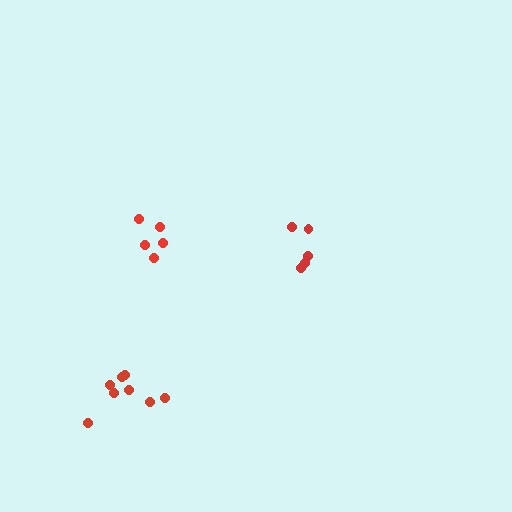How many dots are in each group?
Group 1: 5 dots, Group 2: 8 dots, Group 3: 5 dots (18 total).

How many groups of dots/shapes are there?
There are 3 groups.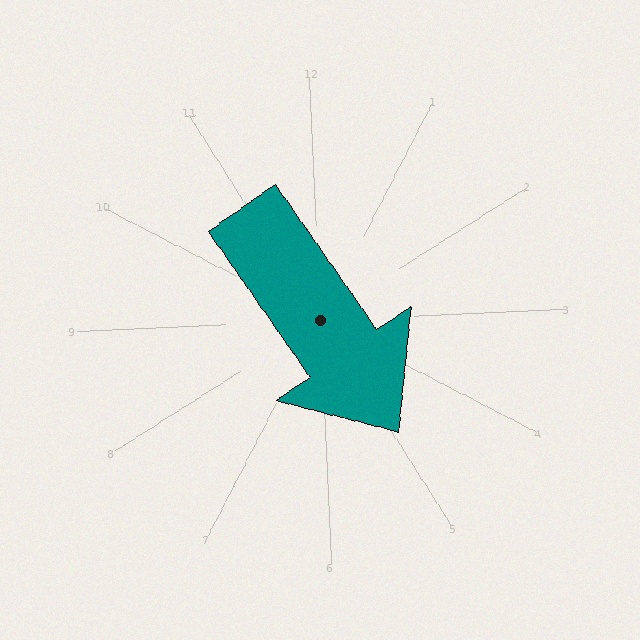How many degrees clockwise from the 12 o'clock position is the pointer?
Approximately 148 degrees.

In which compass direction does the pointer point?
Southeast.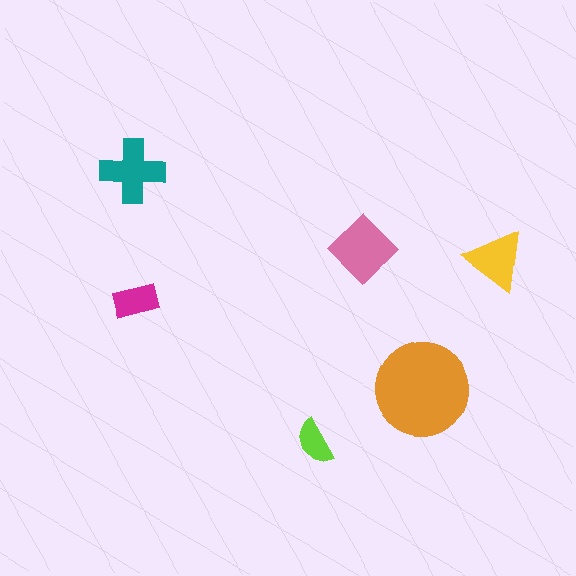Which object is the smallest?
The lime semicircle.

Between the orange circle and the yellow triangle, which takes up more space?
The orange circle.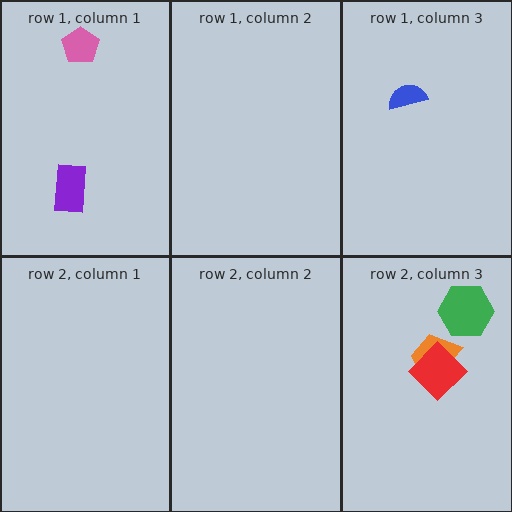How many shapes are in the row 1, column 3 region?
1.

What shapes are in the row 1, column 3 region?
The blue semicircle.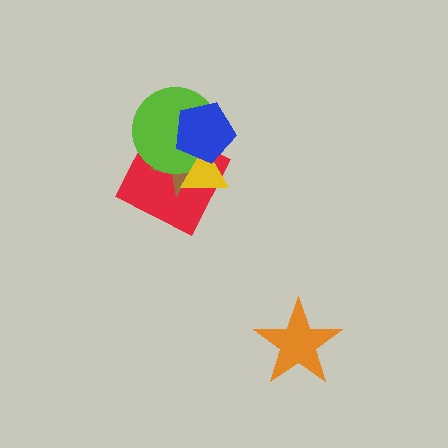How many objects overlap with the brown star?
4 objects overlap with the brown star.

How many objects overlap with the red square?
4 objects overlap with the red square.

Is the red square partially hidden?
Yes, it is partially covered by another shape.